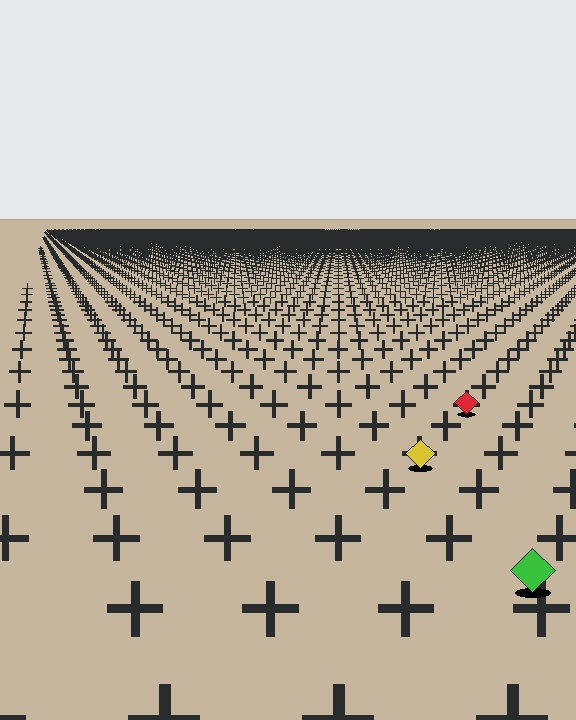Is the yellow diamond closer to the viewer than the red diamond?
Yes. The yellow diamond is closer — you can tell from the texture gradient: the ground texture is coarser near it.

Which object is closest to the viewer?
The green diamond is closest. The texture marks near it are larger and more spread out.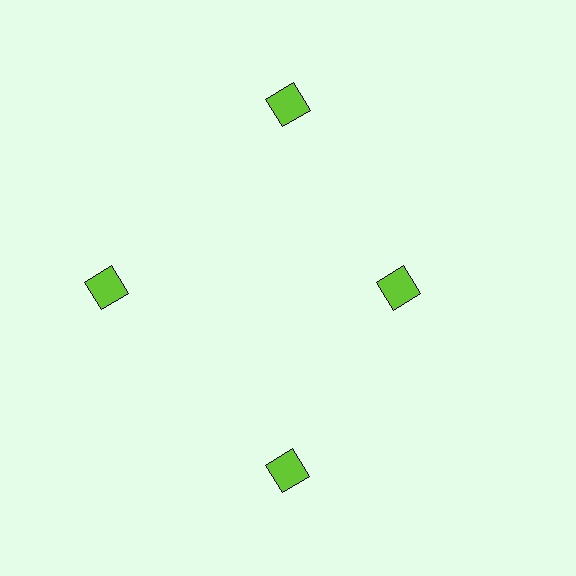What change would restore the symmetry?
The symmetry would be restored by moving it outward, back onto the ring so that all 4 diamonds sit at equal angles and equal distance from the center.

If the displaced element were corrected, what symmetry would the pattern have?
It would have 4-fold rotational symmetry — the pattern would map onto itself every 90 degrees.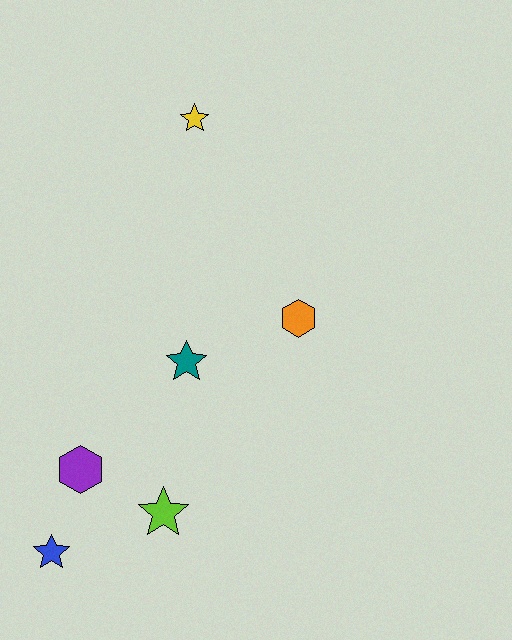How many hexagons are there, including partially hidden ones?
There are 2 hexagons.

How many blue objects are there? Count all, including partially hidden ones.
There is 1 blue object.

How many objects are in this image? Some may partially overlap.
There are 6 objects.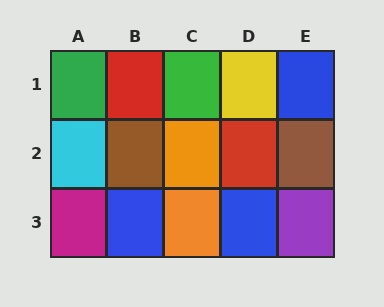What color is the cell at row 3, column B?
Blue.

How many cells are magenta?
1 cell is magenta.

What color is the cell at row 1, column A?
Green.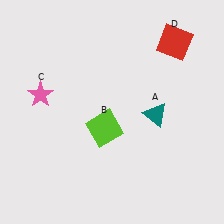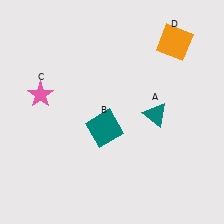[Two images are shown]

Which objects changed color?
B changed from lime to teal. D changed from red to orange.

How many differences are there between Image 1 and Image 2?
There are 2 differences between the two images.